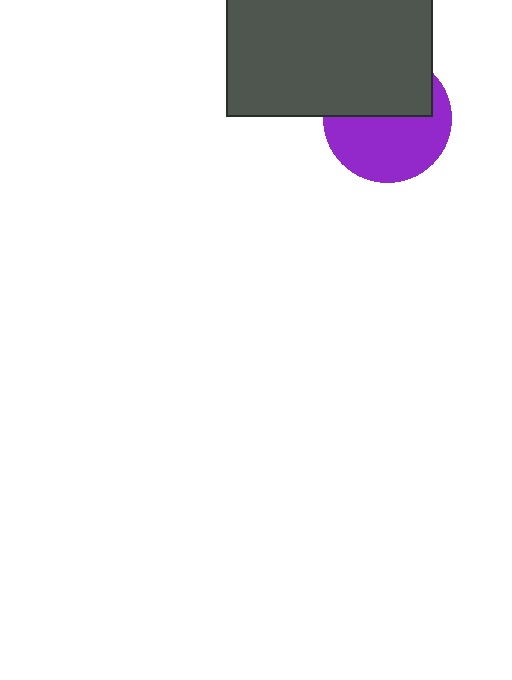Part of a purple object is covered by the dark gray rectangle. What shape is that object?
It is a circle.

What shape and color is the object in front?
The object in front is a dark gray rectangle.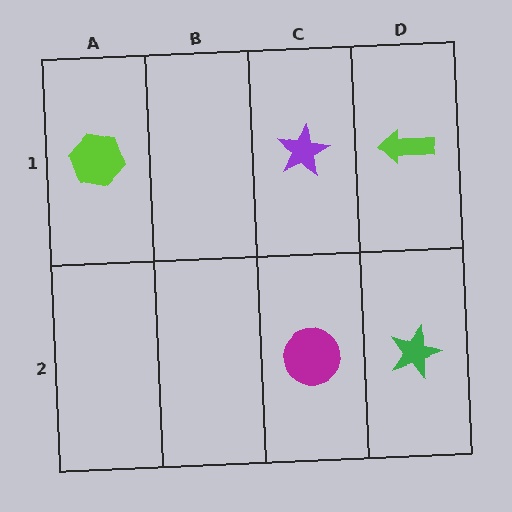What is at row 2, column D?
A green star.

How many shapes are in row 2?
2 shapes.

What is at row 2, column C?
A magenta circle.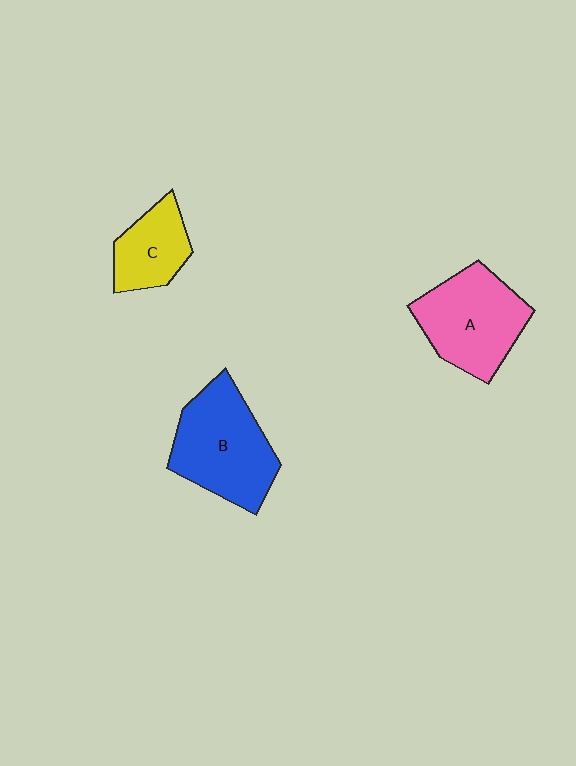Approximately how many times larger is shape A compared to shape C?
Approximately 1.7 times.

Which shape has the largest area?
Shape B (blue).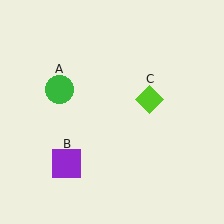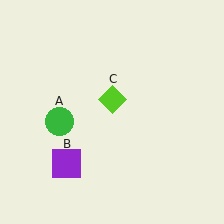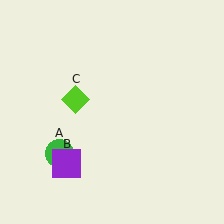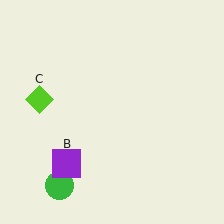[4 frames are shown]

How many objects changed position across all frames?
2 objects changed position: green circle (object A), lime diamond (object C).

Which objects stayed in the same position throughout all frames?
Purple square (object B) remained stationary.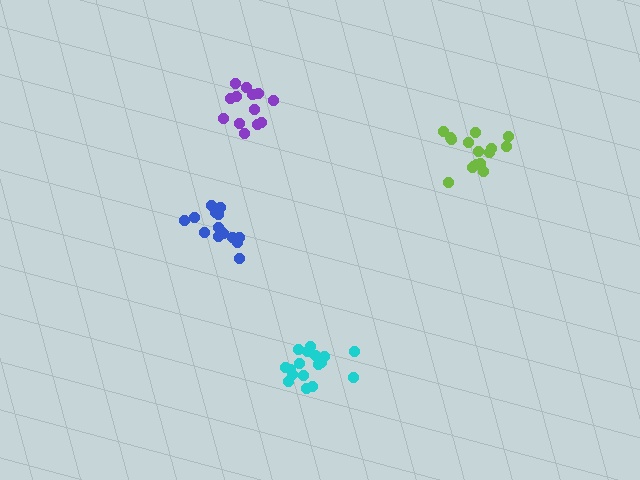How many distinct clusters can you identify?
There are 4 distinct clusters.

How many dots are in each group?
Group 1: 15 dots, Group 2: 13 dots, Group 3: 16 dots, Group 4: 17 dots (61 total).